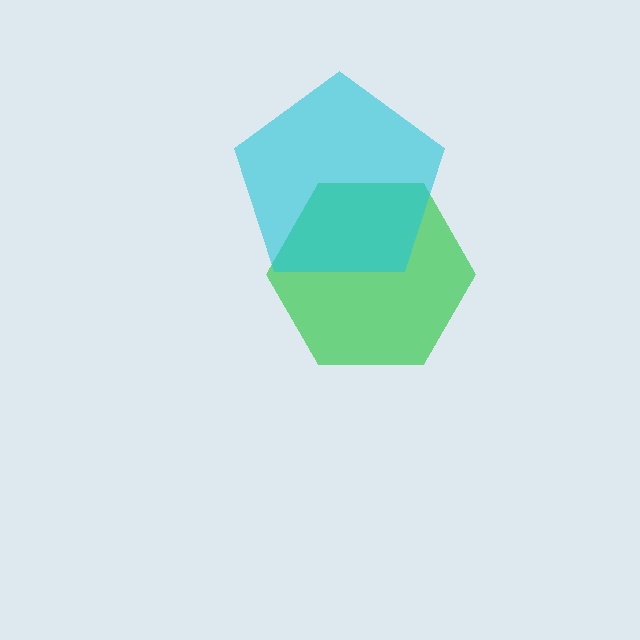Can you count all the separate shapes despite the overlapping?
Yes, there are 2 separate shapes.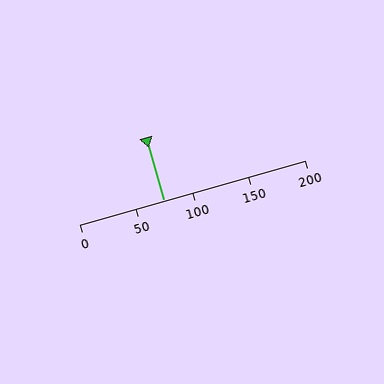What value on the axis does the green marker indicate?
The marker indicates approximately 75.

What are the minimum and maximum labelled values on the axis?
The axis runs from 0 to 200.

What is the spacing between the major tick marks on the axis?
The major ticks are spaced 50 apart.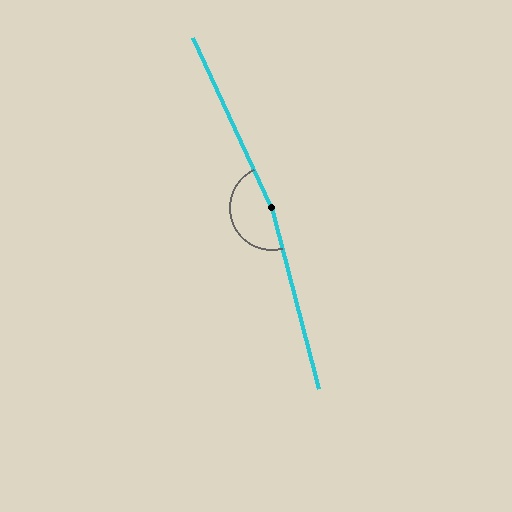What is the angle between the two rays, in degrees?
Approximately 170 degrees.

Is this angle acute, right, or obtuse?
It is obtuse.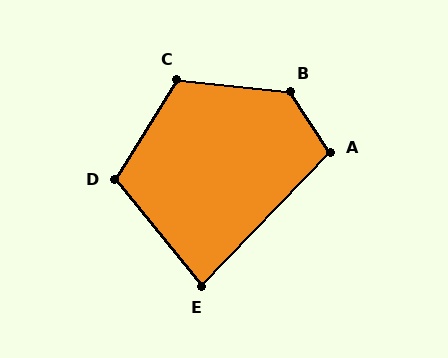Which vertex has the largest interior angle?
B, at approximately 129 degrees.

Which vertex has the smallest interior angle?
E, at approximately 83 degrees.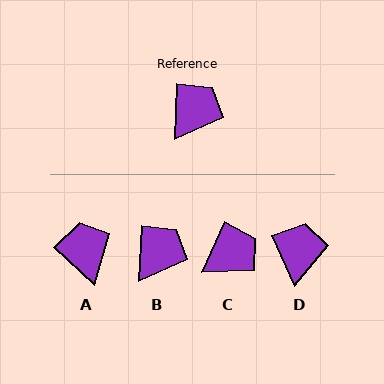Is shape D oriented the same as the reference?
No, it is off by about 27 degrees.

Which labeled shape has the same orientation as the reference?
B.